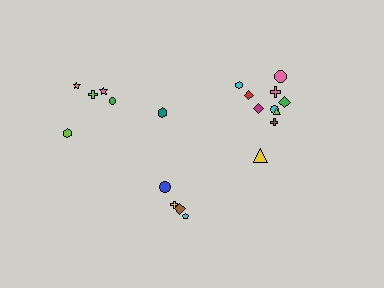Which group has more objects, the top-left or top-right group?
The top-right group.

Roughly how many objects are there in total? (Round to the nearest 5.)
Roughly 20 objects in total.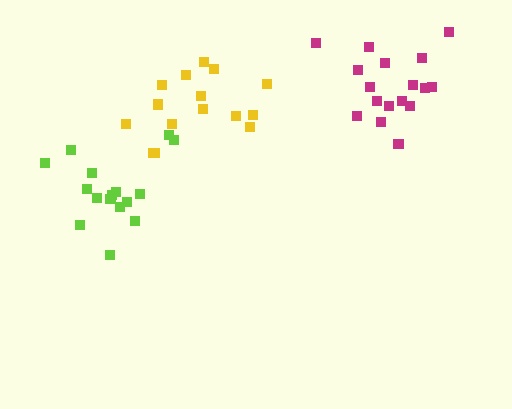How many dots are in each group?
Group 1: 17 dots, Group 2: 16 dots, Group 3: 15 dots (48 total).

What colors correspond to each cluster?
The clusters are colored: magenta, lime, yellow.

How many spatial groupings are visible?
There are 3 spatial groupings.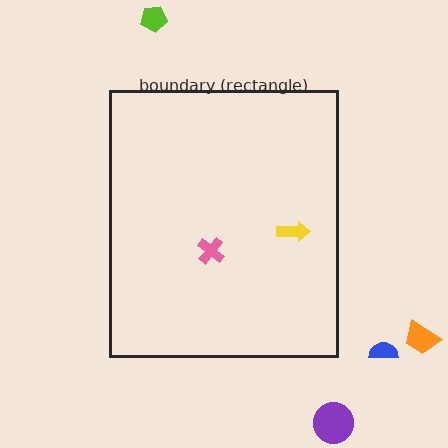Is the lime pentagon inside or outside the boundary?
Outside.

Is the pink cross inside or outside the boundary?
Inside.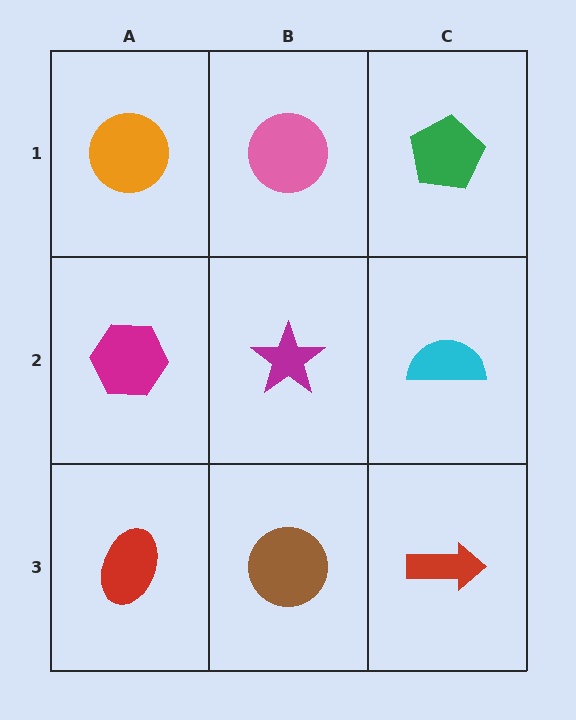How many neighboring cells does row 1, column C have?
2.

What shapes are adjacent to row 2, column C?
A green pentagon (row 1, column C), a red arrow (row 3, column C), a magenta star (row 2, column B).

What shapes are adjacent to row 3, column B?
A magenta star (row 2, column B), a red ellipse (row 3, column A), a red arrow (row 3, column C).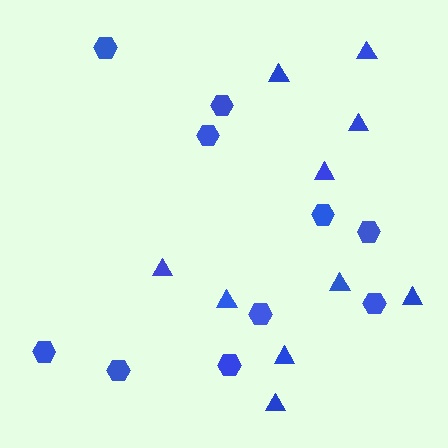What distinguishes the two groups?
There are 2 groups: one group of hexagons (10) and one group of triangles (10).